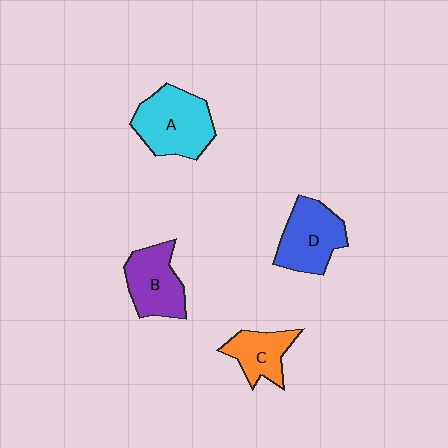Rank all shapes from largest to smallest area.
From largest to smallest: A (cyan), D (blue), B (purple), C (orange).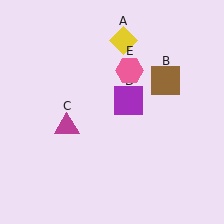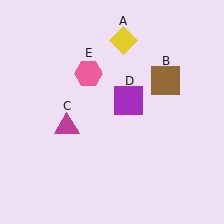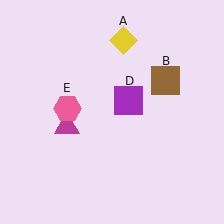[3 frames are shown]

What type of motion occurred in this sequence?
The pink hexagon (object E) rotated counterclockwise around the center of the scene.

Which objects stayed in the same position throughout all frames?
Yellow diamond (object A) and brown square (object B) and magenta triangle (object C) and purple square (object D) remained stationary.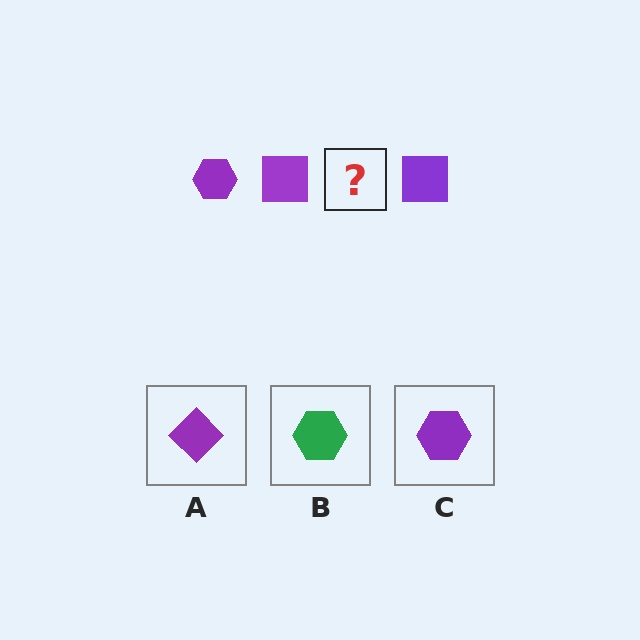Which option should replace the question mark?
Option C.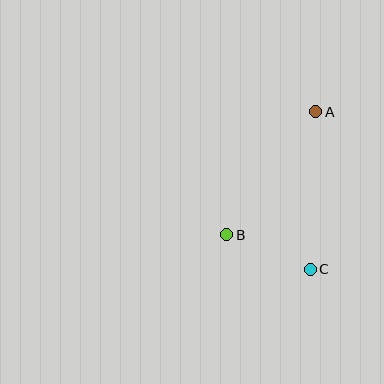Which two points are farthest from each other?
Points A and C are farthest from each other.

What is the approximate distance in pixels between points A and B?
The distance between A and B is approximately 152 pixels.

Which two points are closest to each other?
Points B and C are closest to each other.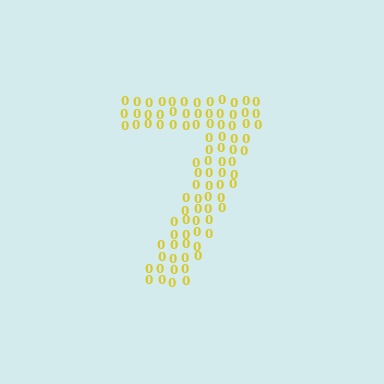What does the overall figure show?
The overall figure shows the digit 7.